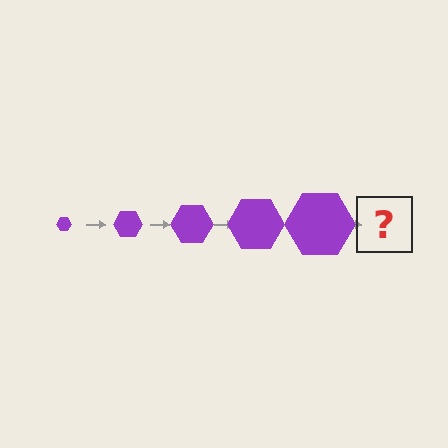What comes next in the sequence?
The next element should be a purple hexagon, larger than the previous one.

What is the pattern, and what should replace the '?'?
The pattern is that the hexagon gets progressively larger each step. The '?' should be a purple hexagon, larger than the previous one.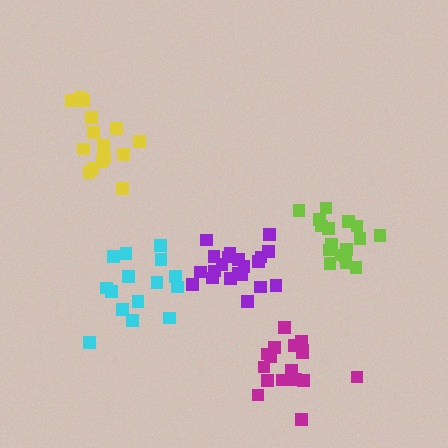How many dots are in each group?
Group 1: 15 dots, Group 2: 16 dots, Group 3: 18 dots, Group 4: 18 dots, Group 5: 21 dots (88 total).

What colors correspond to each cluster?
The clusters are colored: cyan, yellow, magenta, lime, purple.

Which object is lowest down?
The magenta cluster is bottommost.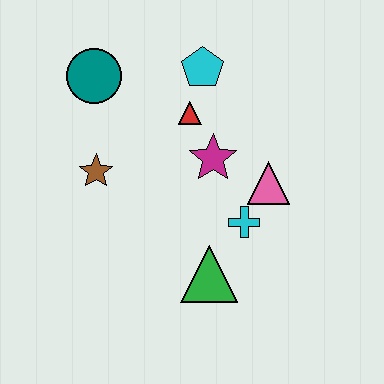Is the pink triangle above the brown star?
No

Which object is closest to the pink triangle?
The cyan cross is closest to the pink triangle.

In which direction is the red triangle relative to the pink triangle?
The red triangle is to the left of the pink triangle.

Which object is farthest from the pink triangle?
The teal circle is farthest from the pink triangle.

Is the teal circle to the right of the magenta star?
No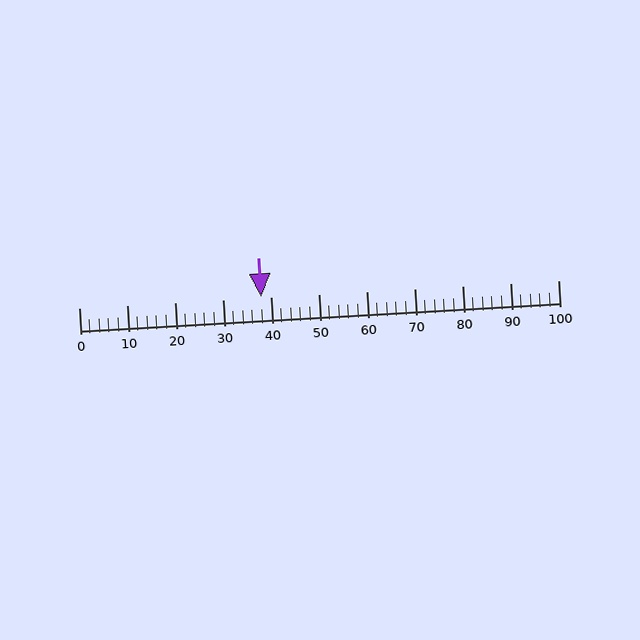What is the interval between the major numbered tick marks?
The major tick marks are spaced 10 units apart.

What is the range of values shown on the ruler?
The ruler shows values from 0 to 100.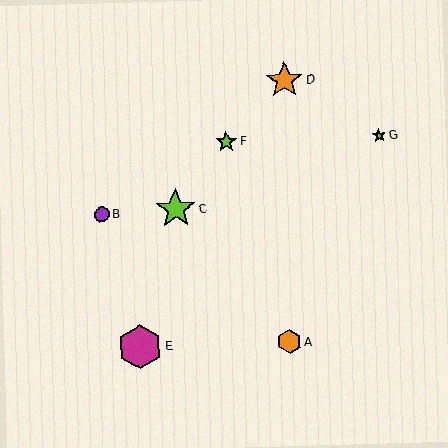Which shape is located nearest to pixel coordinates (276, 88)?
The orange star (labeled D) at (284, 80) is nearest to that location.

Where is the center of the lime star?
The center of the lime star is at (226, 142).